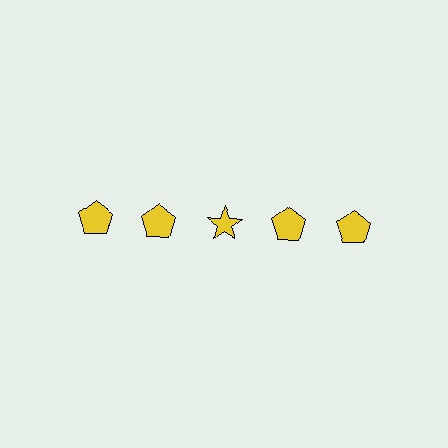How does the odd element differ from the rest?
It has a different shape: star instead of pentagon.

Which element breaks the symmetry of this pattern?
The yellow star in the top row, center column breaks the symmetry. All other shapes are yellow pentagons.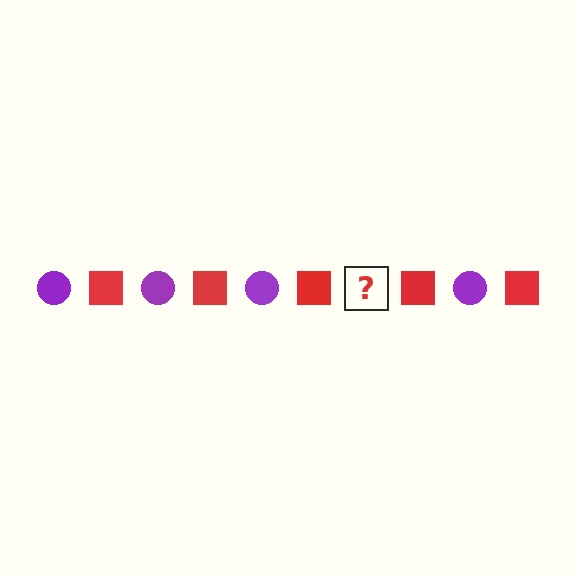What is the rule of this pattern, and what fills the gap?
The rule is that the pattern alternates between purple circle and red square. The gap should be filled with a purple circle.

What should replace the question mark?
The question mark should be replaced with a purple circle.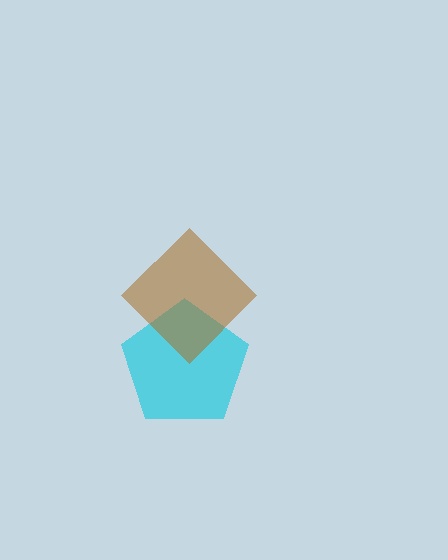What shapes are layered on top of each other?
The layered shapes are: a cyan pentagon, a brown diamond.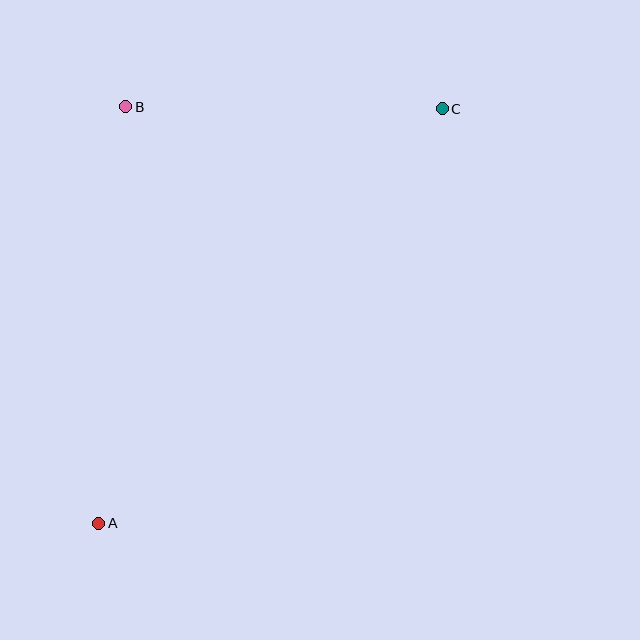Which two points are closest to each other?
Points B and C are closest to each other.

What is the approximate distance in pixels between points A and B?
The distance between A and B is approximately 418 pixels.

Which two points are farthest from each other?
Points A and C are farthest from each other.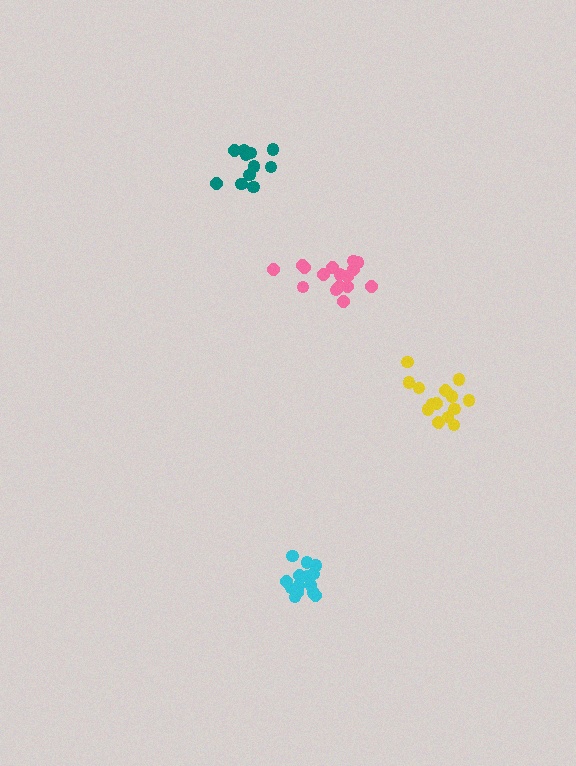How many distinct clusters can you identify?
There are 4 distinct clusters.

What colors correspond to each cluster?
The clusters are colored: teal, cyan, yellow, pink.